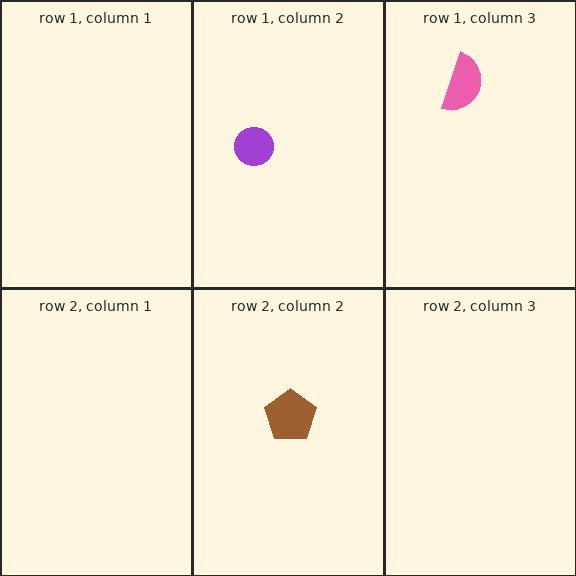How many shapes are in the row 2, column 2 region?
1.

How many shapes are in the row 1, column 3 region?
1.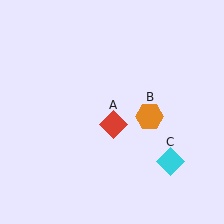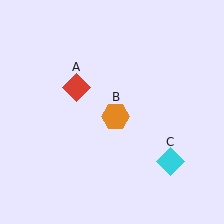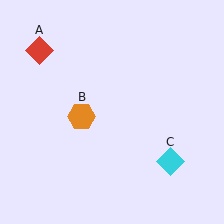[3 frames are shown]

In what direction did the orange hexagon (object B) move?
The orange hexagon (object B) moved left.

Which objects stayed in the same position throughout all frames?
Cyan diamond (object C) remained stationary.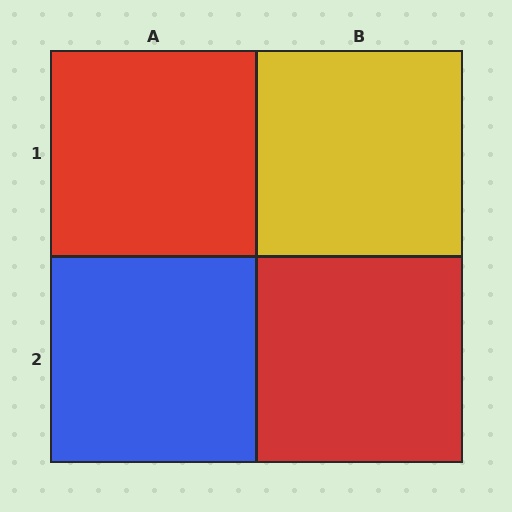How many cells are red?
2 cells are red.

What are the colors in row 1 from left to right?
Red, yellow.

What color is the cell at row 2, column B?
Red.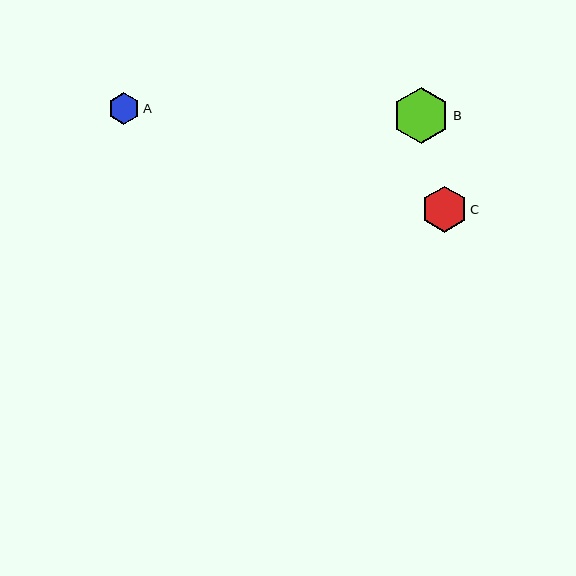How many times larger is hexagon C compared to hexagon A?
Hexagon C is approximately 1.4 times the size of hexagon A.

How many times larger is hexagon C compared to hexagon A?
Hexagon C is approximately 1.4 times the size of hexagon A.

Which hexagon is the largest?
Hexagon B is the largest with a size of approximately 56 pixels.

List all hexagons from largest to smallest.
From largest to smallest: B, C, A.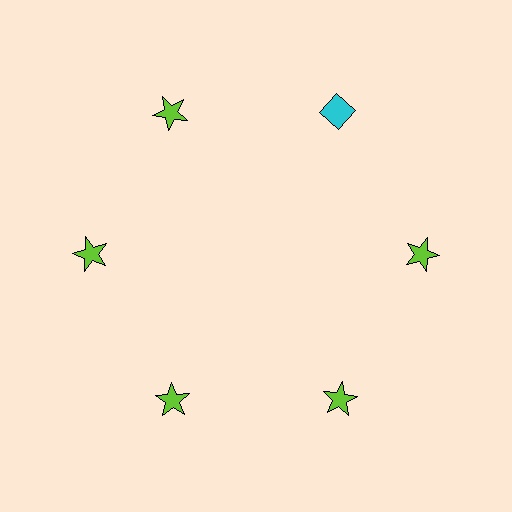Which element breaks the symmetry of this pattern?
The cyan diamond at roughly the 1 o'clock position breaks the symmetry. All other shapes are lime stars.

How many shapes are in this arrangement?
There are 6 shapes arranged in a ring pattern.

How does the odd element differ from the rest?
It differs in both color (cyan instead of lime) and shape (diamond instead of star).